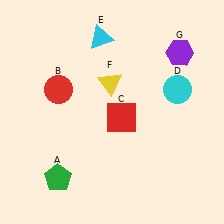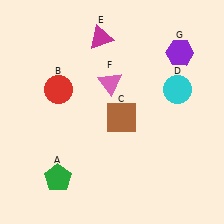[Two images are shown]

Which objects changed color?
C changed from red to brown. E changed from cyan to magenta. F changed from yellow to pink.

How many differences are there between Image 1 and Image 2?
There are 3 differences between the two images.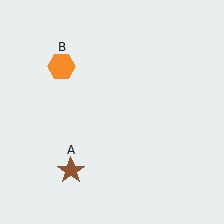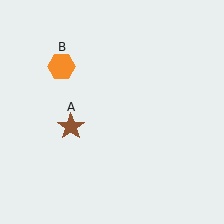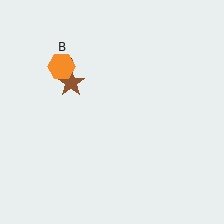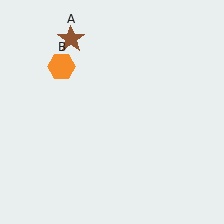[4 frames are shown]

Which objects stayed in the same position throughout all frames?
Orange hexagon (object B) remained stationary.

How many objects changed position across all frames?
1 object changed position: brown star (object A).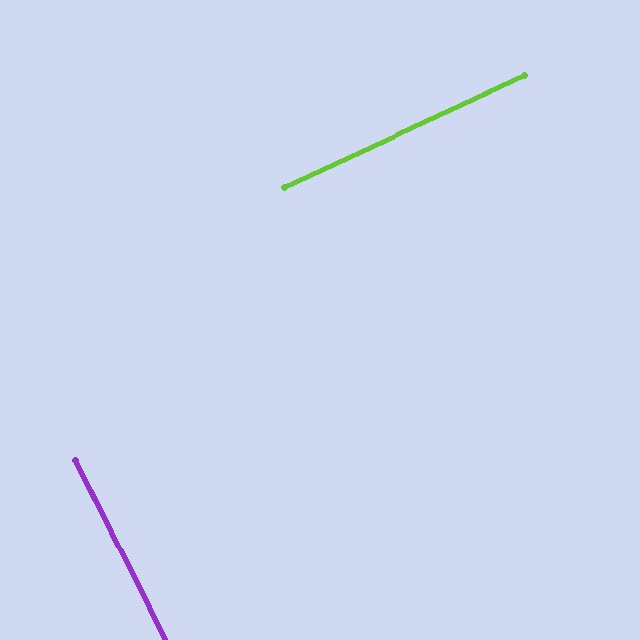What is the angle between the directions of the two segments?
Approximately 89 degrees.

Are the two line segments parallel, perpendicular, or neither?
Perpendicular — they meet at approximately 89°.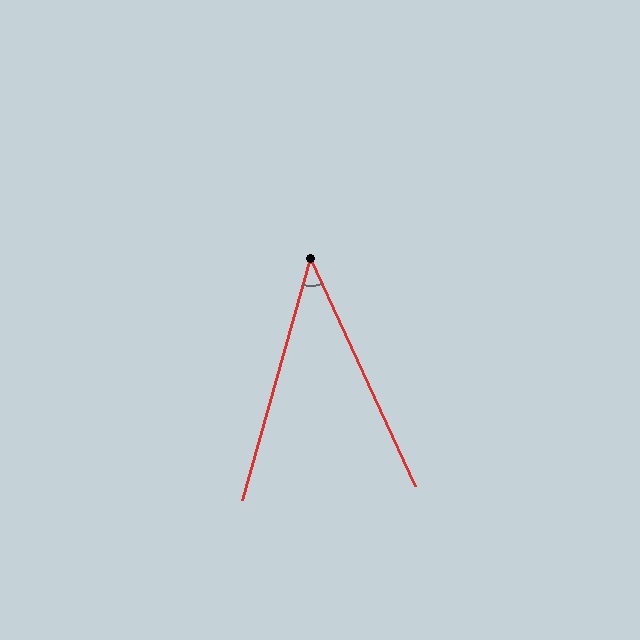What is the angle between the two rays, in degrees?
Approximately 40 degrees.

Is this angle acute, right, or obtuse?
It is acute.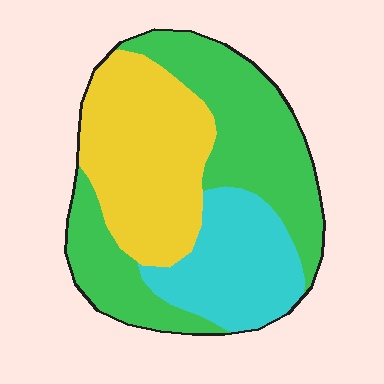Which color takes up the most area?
Green, at roughly 45%.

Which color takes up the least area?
Cyan, at roughly 25%.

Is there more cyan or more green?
Green.